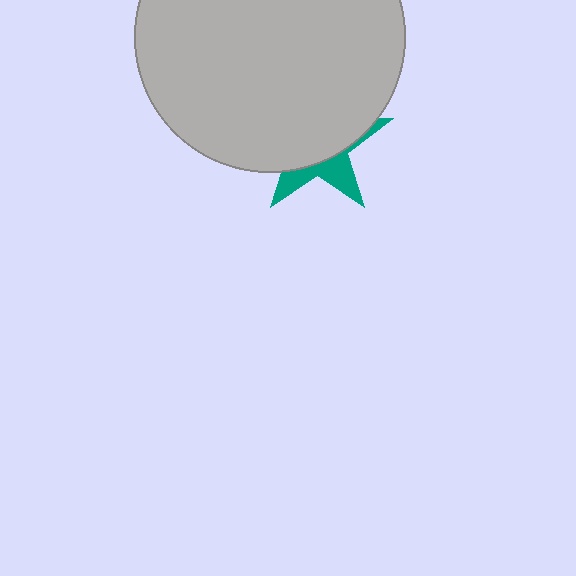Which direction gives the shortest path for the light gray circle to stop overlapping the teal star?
Moving up gives the shortest separation.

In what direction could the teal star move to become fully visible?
The teal star could move down. That would shift it out from behind the light gray circle entirely.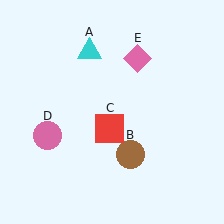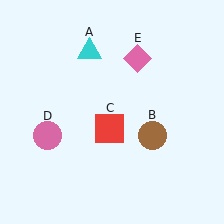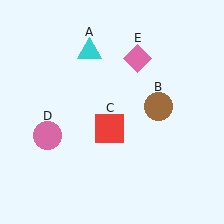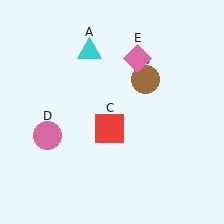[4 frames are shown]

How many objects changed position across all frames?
1 object changed position: brown circle (object B).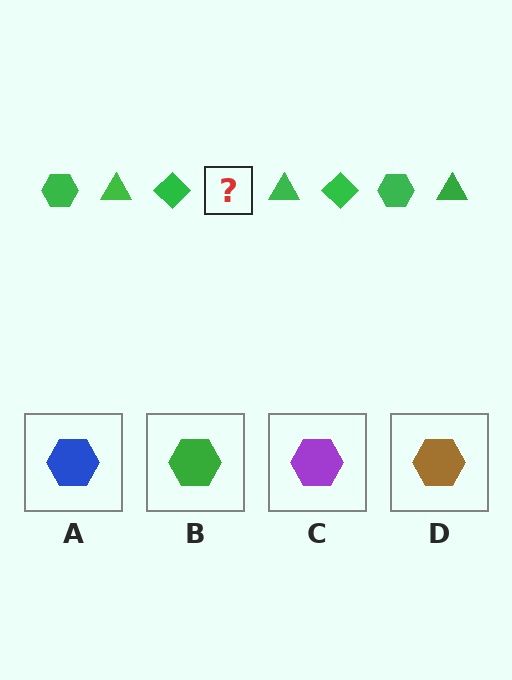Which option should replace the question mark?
Option B.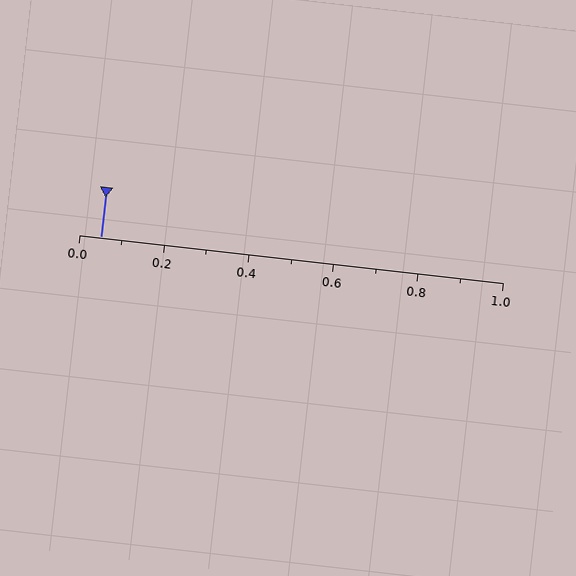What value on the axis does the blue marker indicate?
The marker indicates approximately 0.05.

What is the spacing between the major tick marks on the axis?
The major ticks are spaced 0.2 apart.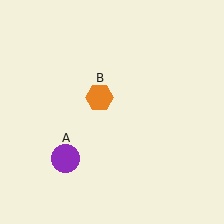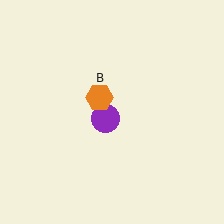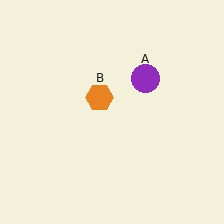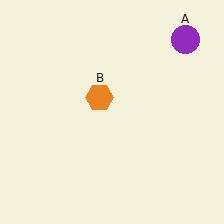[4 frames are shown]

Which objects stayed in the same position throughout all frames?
Orange hexagon (object B) remained stationary.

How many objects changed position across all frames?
1 object changed position: purple circle (object A).